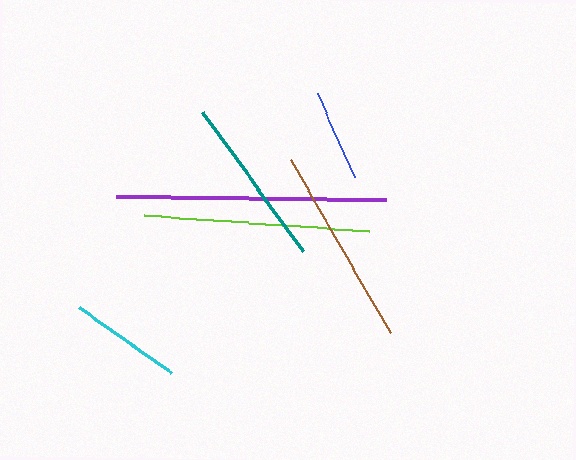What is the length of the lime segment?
The lime segment is approximately 225 pixels long.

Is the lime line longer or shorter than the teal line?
The lime line is longer than the teal line.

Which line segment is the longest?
The purple line is the longest at approximately 270 pixels.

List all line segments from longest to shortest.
From longest to shortest: purple, lime, brown, teal, cyan, blue.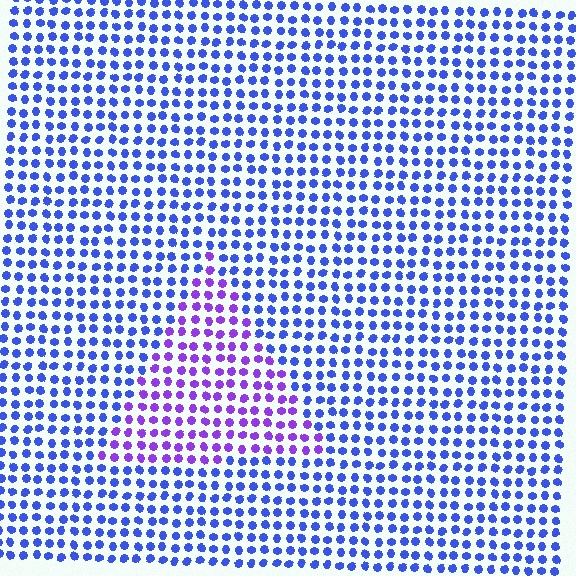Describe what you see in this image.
The image is filled with small blue elements in a uniform arrangement. A triangle-shaped region is visible where the elements are tinted to a slightly different hue, forming a subtle color boundary.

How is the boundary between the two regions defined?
The boundary is defined purely by a slight shift in hue (about 41 degrees). Spacing, size, and orientation are identical on both sides.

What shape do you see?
I see a triangle.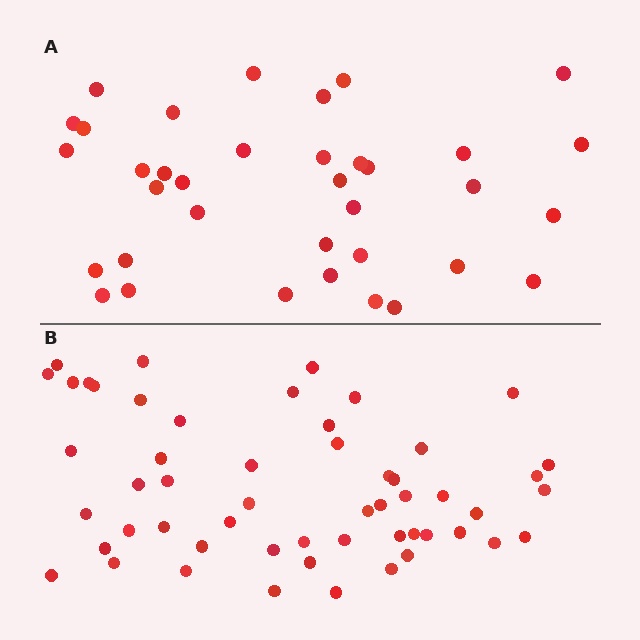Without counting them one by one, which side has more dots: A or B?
Region B (the bottom region) has more dots.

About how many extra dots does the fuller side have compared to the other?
Region B has approximately 20 more dots than region A.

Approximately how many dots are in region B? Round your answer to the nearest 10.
About 50 dots. (The exact count is 54, which rounds to 50.)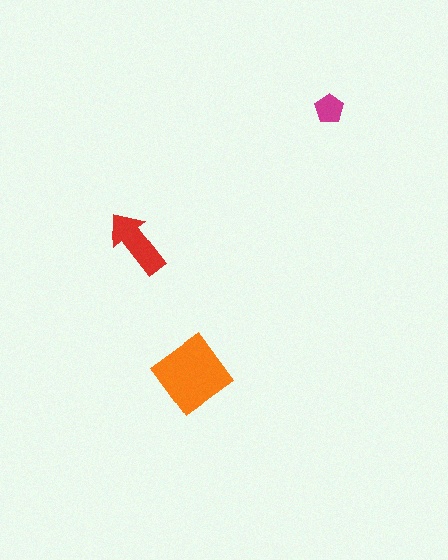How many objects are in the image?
There are 3 objects in the image.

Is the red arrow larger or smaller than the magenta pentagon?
Larger.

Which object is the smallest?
The magenta pentagon.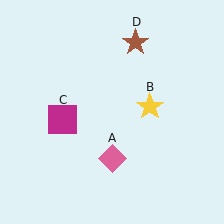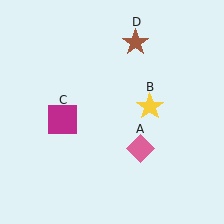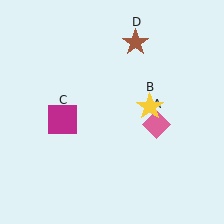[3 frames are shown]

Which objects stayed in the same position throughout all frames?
Yellow star (object B) and magenta square (object C) and brown star (object D) remained stationary.